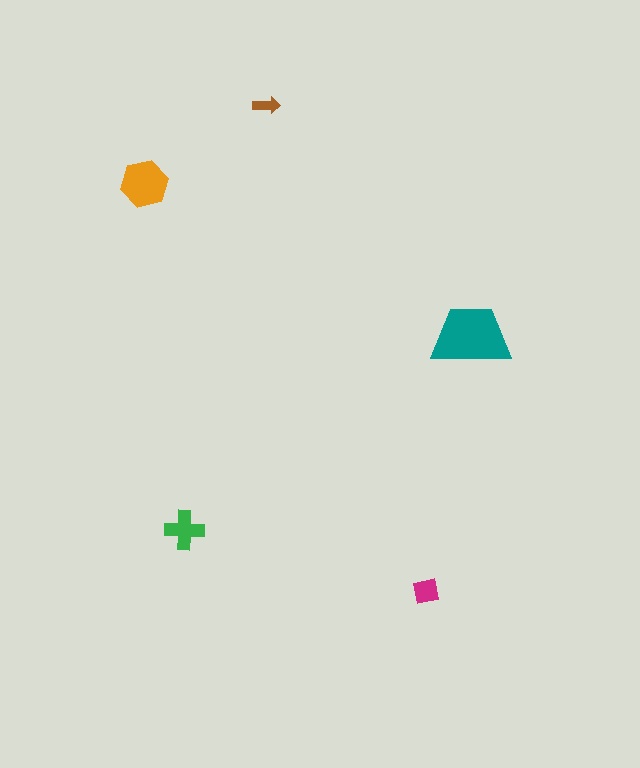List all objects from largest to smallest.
The teal trapezoid, the orange hexagon, the green cross, the magenta square, the brown arrow.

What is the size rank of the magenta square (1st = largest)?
4th.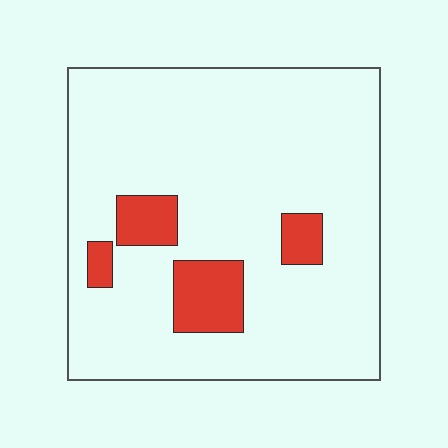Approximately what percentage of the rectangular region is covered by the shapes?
Approximately 10%.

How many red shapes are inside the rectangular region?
4.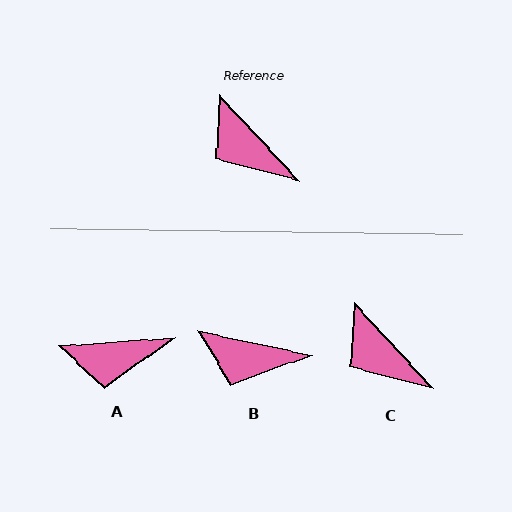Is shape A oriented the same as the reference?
No, it is off by about 51 degrees.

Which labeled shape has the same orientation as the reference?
C.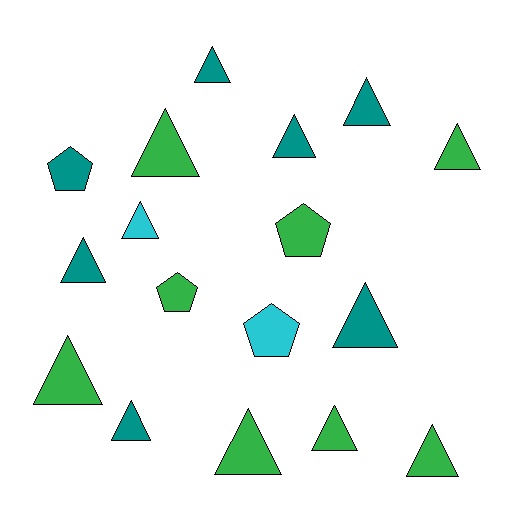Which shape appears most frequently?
Triangle, with 13 objects.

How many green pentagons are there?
There are 2 green pentagons.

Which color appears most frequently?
Green, with 8 objects.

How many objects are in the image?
There are 17 objects.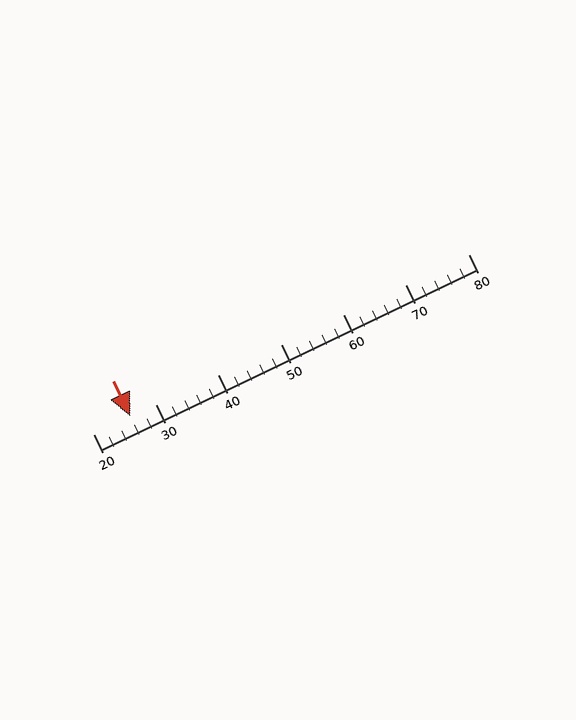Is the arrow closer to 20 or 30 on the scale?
The arrow is closer to 30.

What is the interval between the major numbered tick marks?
The major tick marks are spaced 10 units apart.